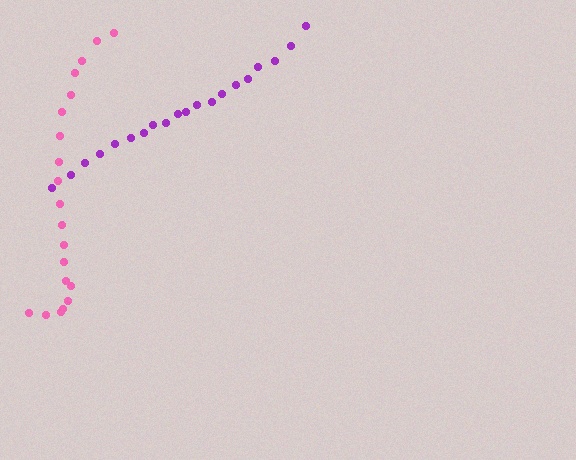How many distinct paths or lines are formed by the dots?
There are 2 distinct paths.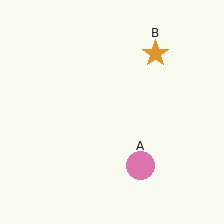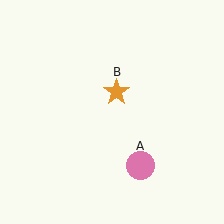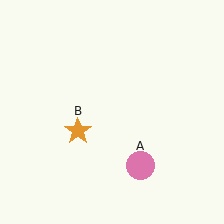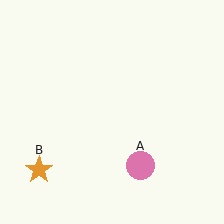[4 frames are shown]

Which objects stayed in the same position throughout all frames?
Pink circle (object A) remained stationary.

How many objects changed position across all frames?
1 object changed position: orange star (object B).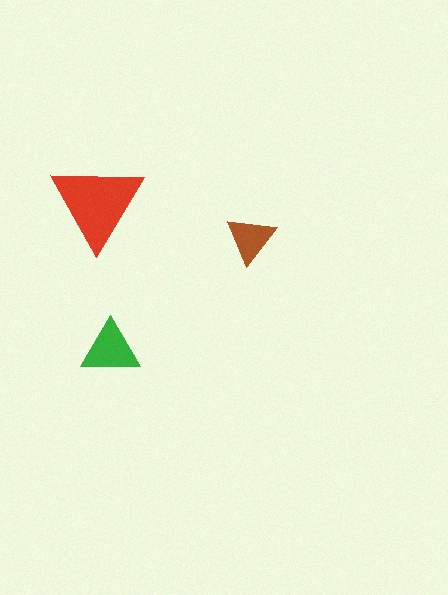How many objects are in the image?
There are 3 objects in the image.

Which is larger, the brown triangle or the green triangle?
The green one.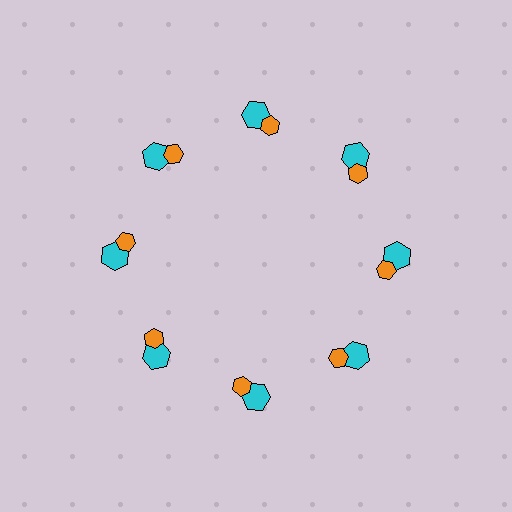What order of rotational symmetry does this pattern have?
This pattern has 8-fold rotational symmetry.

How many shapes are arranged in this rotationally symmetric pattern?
There are 16 shapes, arranged in 8 groups of 2.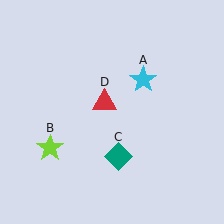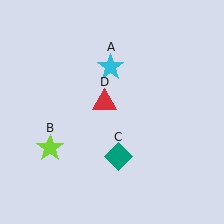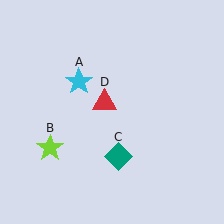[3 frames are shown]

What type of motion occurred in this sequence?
The cyan star (object A) rotated counterclockwise around the center of the scene.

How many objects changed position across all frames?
1 object changed position: cyan star (object A).